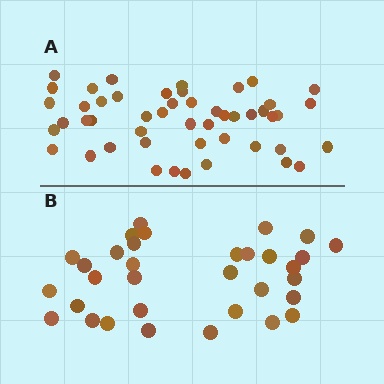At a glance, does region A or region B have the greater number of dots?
Region A (the top region) has more dots.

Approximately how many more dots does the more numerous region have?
Region A has approximately 15 more dots than region B.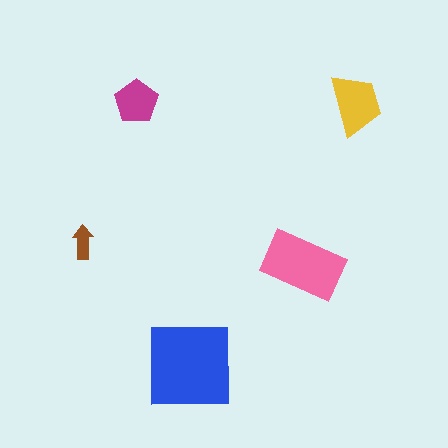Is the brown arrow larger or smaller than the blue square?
Smaller.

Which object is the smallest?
The brown arrow.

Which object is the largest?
The blue square.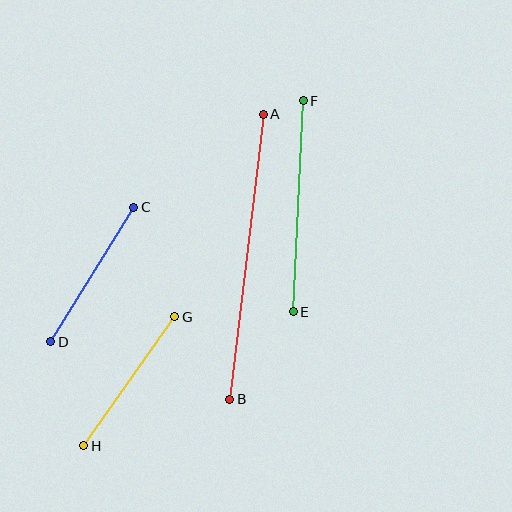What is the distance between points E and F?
The distance is approximately 211 pixels.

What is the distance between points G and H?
The distance is approximately 158 pixels.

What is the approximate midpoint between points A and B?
The midpoint is at approximately (246, 257) pixels.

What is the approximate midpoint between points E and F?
The midpoint is at approximately (298, 206) pixels.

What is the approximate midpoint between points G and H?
The midpoint is at approximately (129, 381) pixels.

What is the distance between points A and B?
The distance is approximately 287 pixels.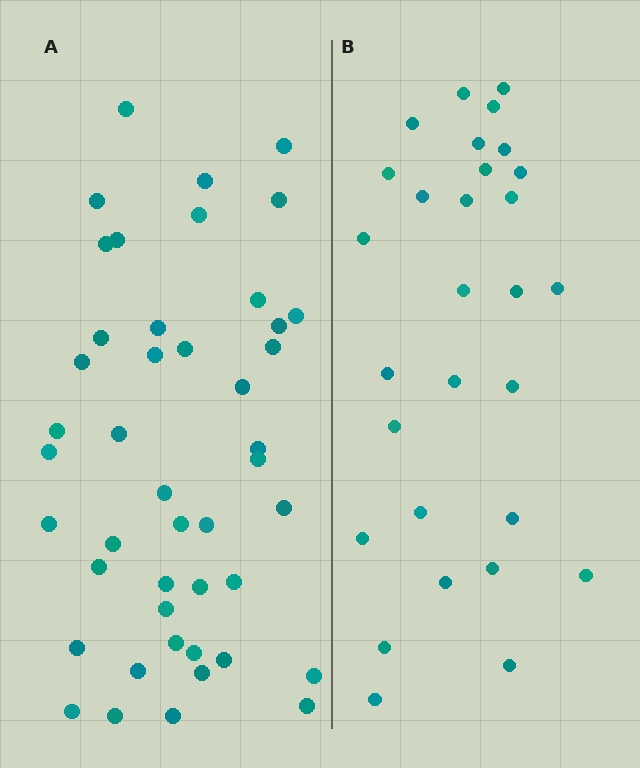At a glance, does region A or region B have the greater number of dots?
Region A (the left region) has more dots.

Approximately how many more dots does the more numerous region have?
Region A has approximately 15 more dots than region B.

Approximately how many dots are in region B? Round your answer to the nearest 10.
About 30 dots. (The exact count is 29, which rounds to 30.)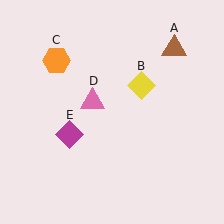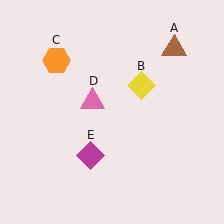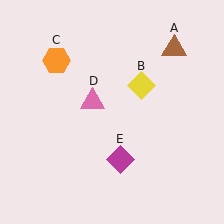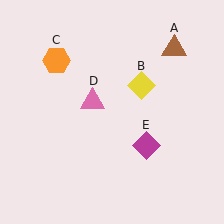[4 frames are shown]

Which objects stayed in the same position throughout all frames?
Brown triangle (object A) and yellow diamond (object B) and orange hexagon (object C) and pink triangle (object D) remained stationary.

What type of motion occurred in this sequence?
The magenta diamond (object E) rotated counterclockwise around the center of the scene.